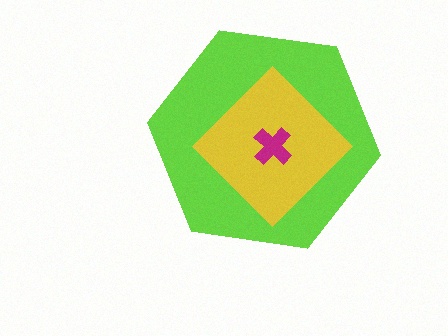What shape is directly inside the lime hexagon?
The yellow diamond.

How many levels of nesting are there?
3.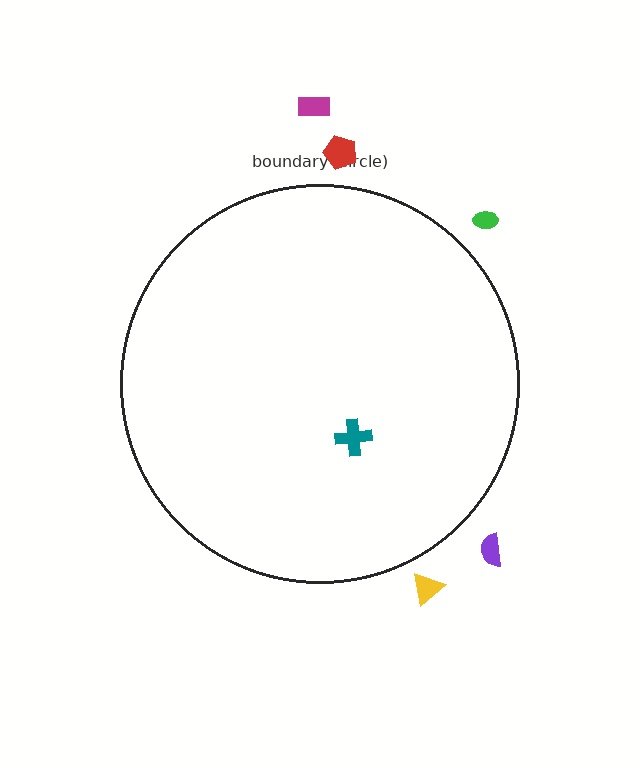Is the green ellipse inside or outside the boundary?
Outside.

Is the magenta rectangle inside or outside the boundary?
Outside.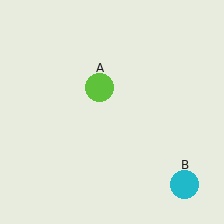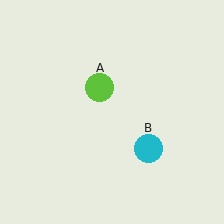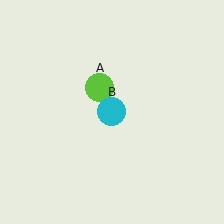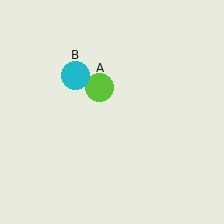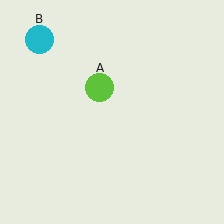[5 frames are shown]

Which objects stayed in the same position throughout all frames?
Lime circle (object A) remained stationary.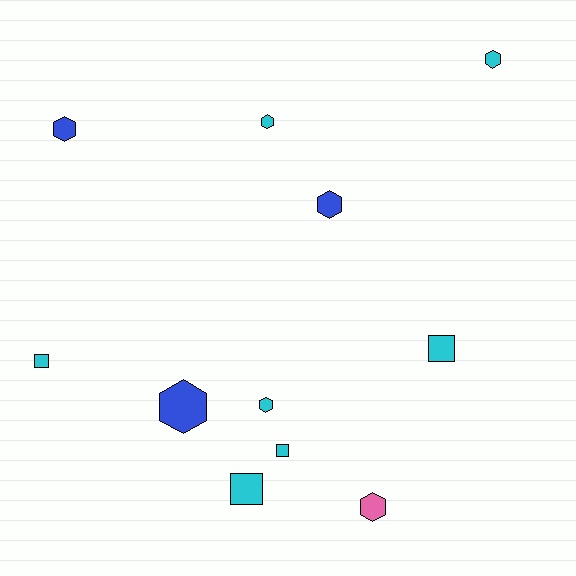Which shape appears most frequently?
Hexagon, with 7 objects.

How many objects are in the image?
There are 11 objects.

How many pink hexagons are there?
There is 1 pink hexagon.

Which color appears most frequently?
Cyan, with 7 objects.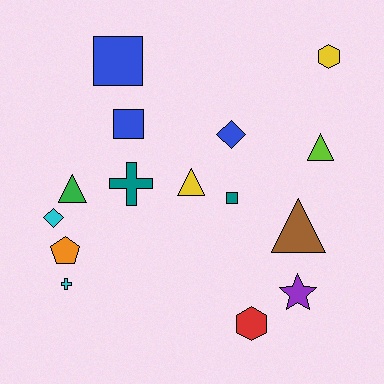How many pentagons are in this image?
There is 1 pentagon.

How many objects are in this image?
There are 15 objects.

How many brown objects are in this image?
There is 1 brown object.